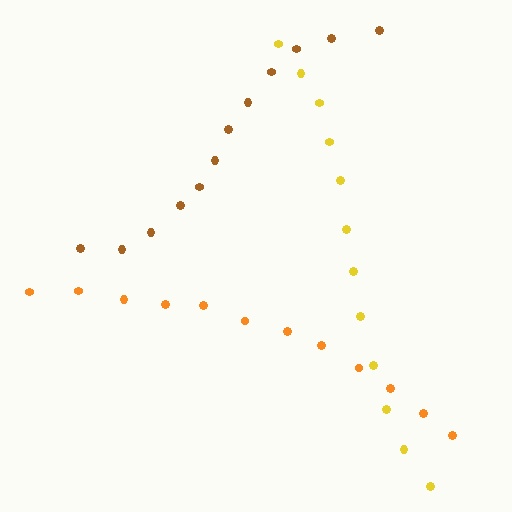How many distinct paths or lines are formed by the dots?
There are 3 distinct paths.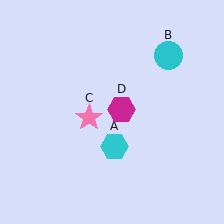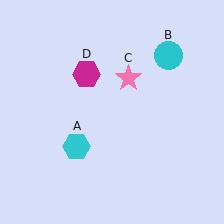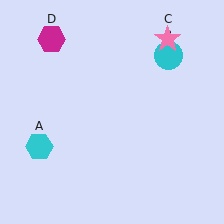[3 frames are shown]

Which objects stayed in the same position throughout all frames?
Cyan circle (object B) remained stationary.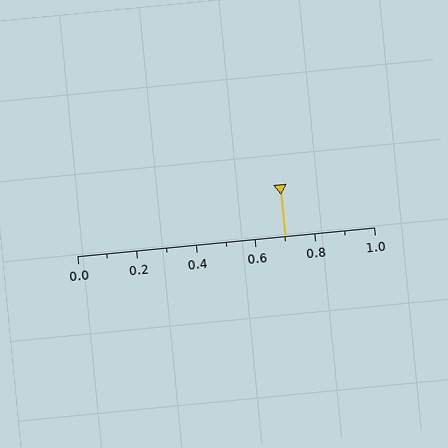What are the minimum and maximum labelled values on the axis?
The axis runs from 0.0 to 1.0.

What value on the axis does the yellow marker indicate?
The marker indicates approximately 0.7.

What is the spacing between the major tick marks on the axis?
The major ticks are spaced 0.2 apart.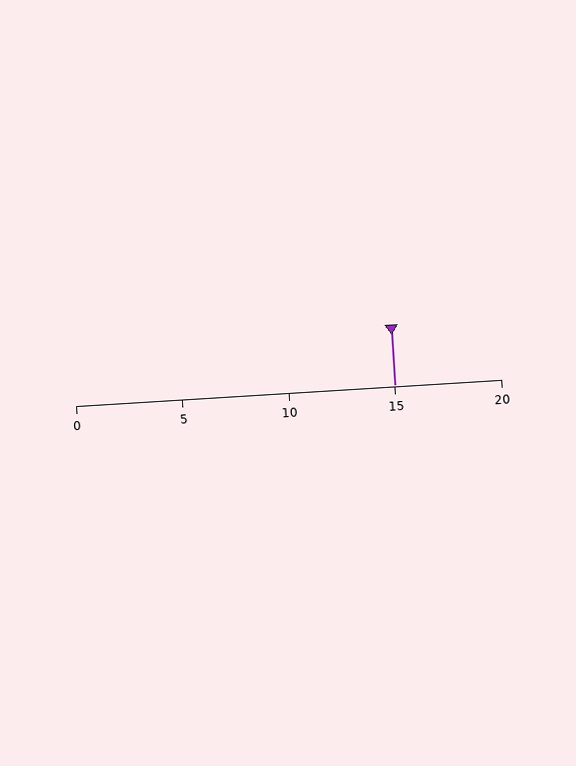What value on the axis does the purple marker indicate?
The marker indicates approximately 15.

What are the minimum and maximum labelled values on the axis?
The axis runs from 0 to 20.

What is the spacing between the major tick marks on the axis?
The major ticks are spaced 5 apart.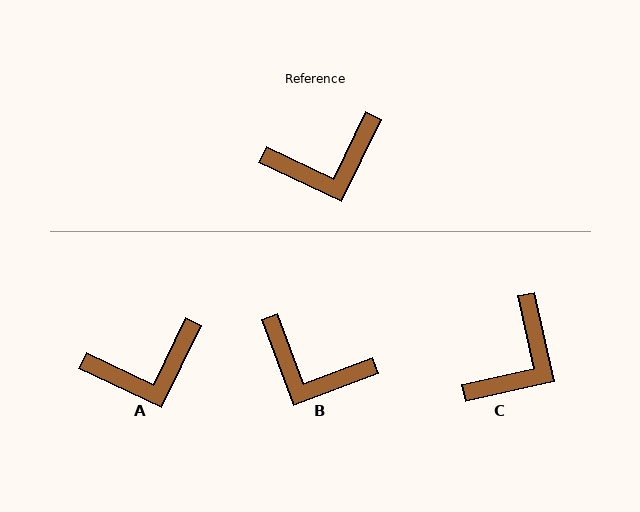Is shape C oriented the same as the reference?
No, it is off by about 38 degrees.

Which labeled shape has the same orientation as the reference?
A.